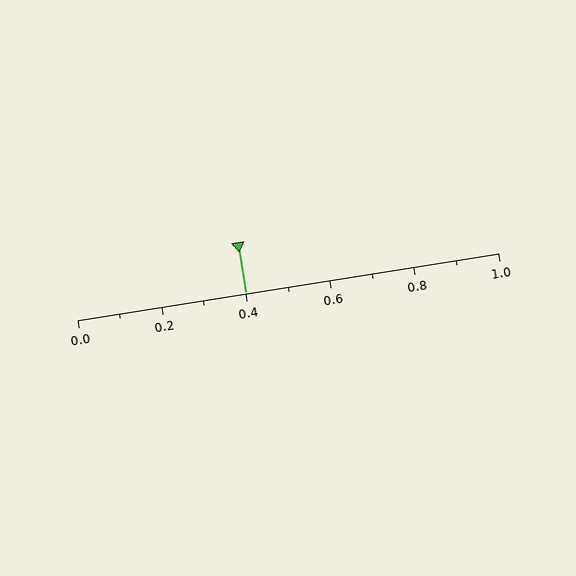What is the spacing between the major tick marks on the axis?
The major ticks are spaced 0.2 apart.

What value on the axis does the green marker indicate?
The marker indicates approximately 0.4.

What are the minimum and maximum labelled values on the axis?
The axis runs from 0.0 to 1.0.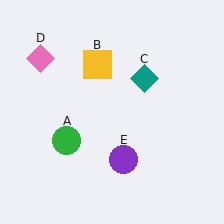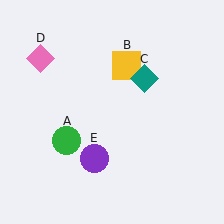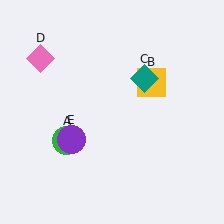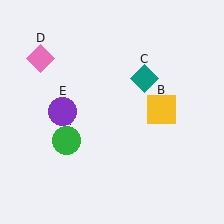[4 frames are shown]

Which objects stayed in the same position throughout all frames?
Green circle (object A) and teal diamond (object C) and pink diamond (object D) remained stationary.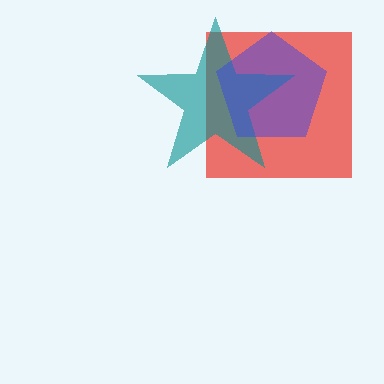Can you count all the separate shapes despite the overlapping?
Yes, there are 3 separate shapes.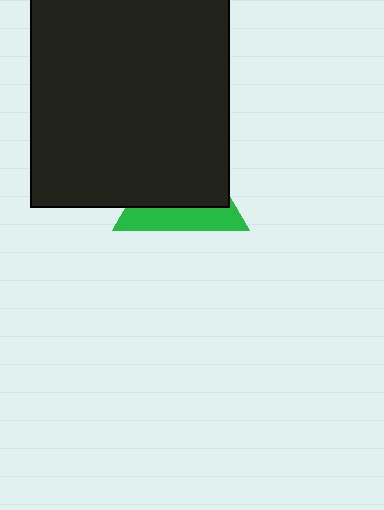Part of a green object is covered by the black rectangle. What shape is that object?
It is a triangle.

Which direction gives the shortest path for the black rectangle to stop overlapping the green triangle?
Moving up gives the shortest separation.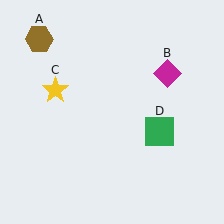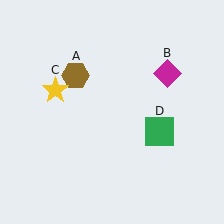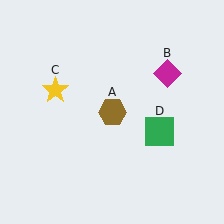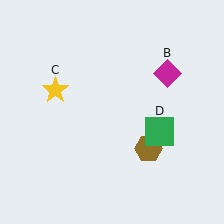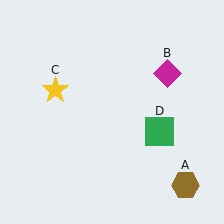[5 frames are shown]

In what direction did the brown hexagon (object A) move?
The brown hexagon (object A) moved down and to the right.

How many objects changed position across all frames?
1 object changed position: brown hexagon (object A).